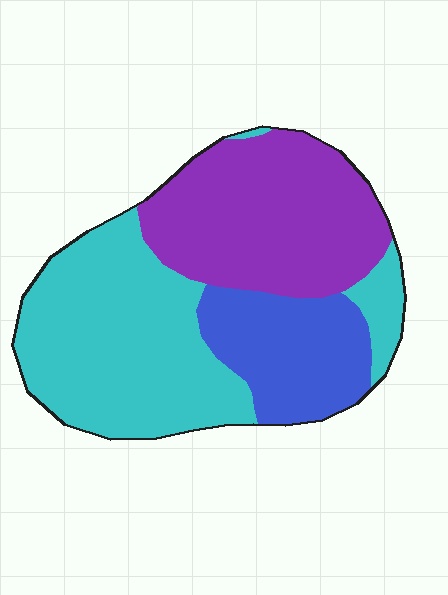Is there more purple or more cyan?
Cyan.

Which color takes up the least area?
Blue, at roughly 20%.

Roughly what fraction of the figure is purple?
Purple takes up between a third and a half of the figure.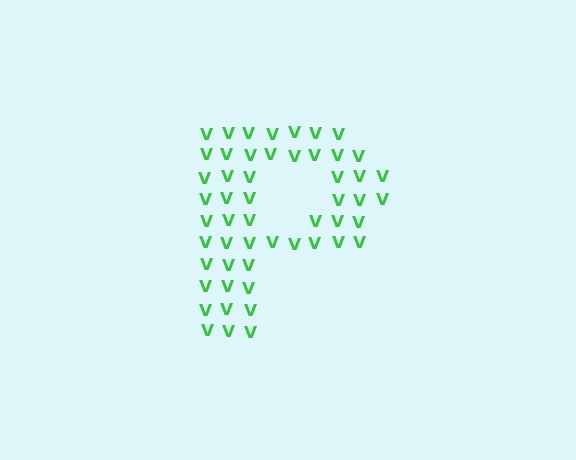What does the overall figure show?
The overall figure shows the letter P.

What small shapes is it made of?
It is made of small letter V's.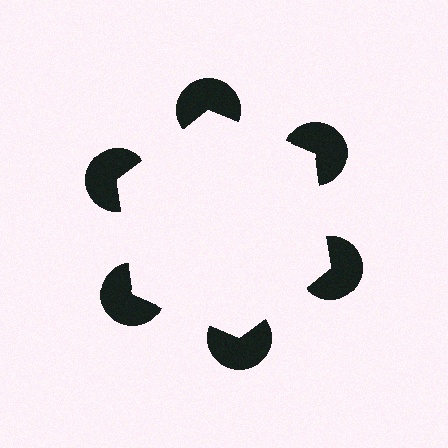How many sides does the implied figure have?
6 sides.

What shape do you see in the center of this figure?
An illusory hexagon — its edges are inferred from the aligned wedge cuts in the pac-man discs, not physically drawn.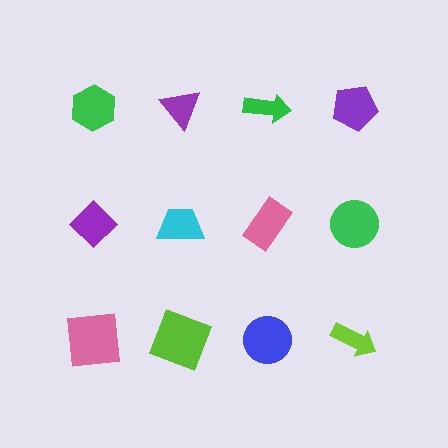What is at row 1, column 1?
A green hexagon.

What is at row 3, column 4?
A lime arrow.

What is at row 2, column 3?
A pink rectangle.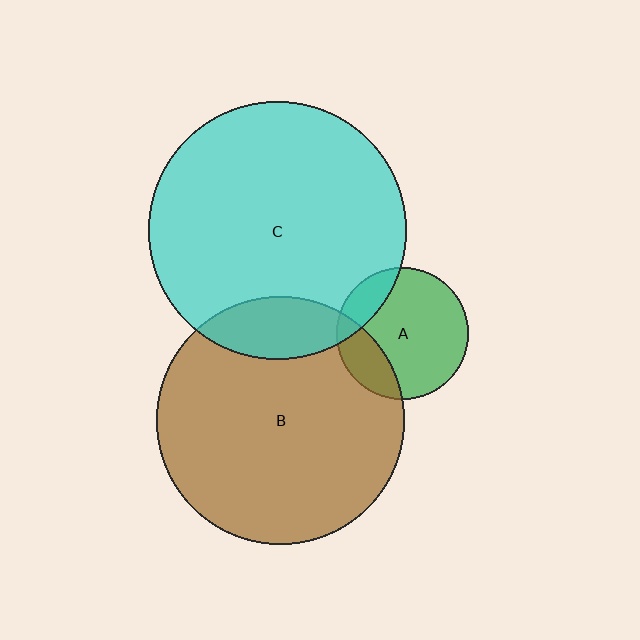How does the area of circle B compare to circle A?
Approximately 3.5 times.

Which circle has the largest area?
Circle C (cyan).